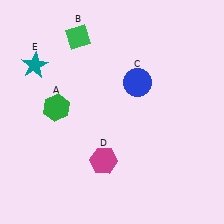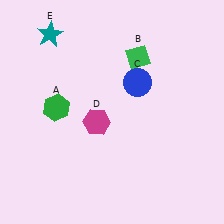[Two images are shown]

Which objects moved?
The objects that moved are: the green diamond (B), the magenta hexagon (D), the teal star (E).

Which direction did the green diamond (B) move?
The green diamond (B) moved right.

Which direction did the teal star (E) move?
The teal star (E) moved up.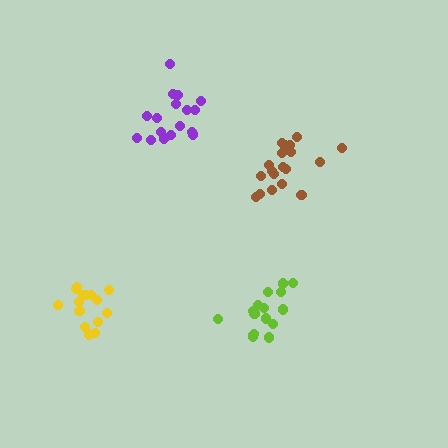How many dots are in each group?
Group 1: 15 dots, Group 2: 17 dots, Group 3: 17 dots, Group 4: 19 dots (68 total).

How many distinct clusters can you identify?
There are 4 distinct clusters.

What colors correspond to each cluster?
The clusters are colored: yellow, purple, lime, brown.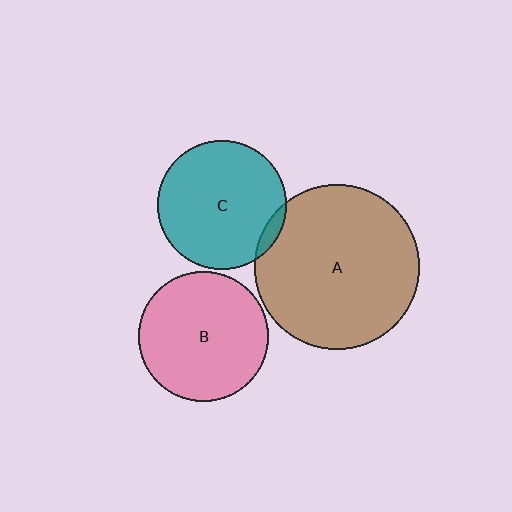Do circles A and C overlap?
Yes.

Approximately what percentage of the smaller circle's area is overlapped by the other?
Approximately 5%.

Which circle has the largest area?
Circle A (brown).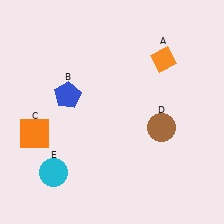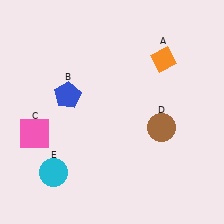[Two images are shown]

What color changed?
The square (C) changed from orange in Image 1 to pink in Image 2.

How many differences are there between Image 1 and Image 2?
There is 1 difference between the two images.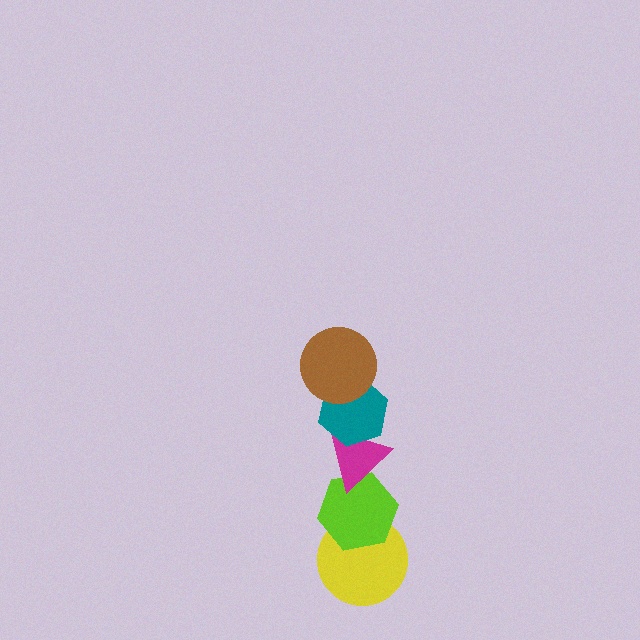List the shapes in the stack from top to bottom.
From top to bottom: the brown circle, the teal hexagon, the magenta triangle, the lime hexagon, the yellow circle.